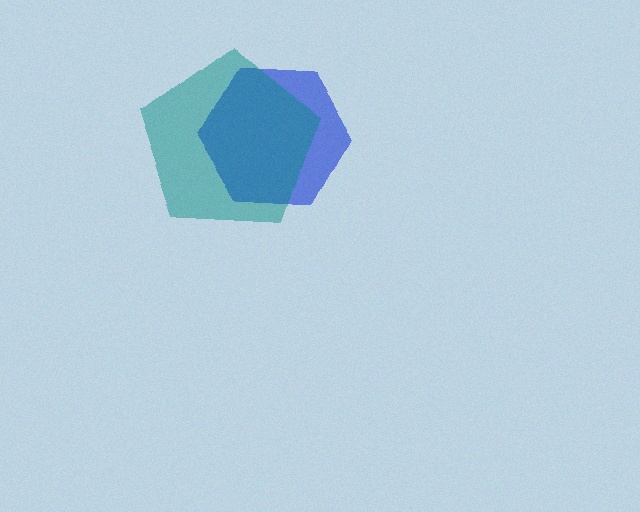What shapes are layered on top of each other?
The layered shapes are: a blue hexagon, a teal pentagon.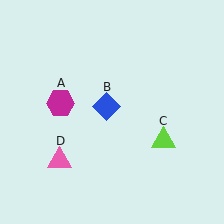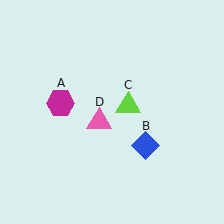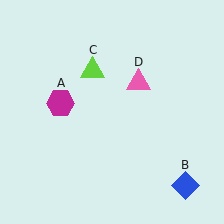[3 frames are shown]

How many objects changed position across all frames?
3 objects changed position: blue diamond (object B), lime triangle (object C), pink triangle (object D).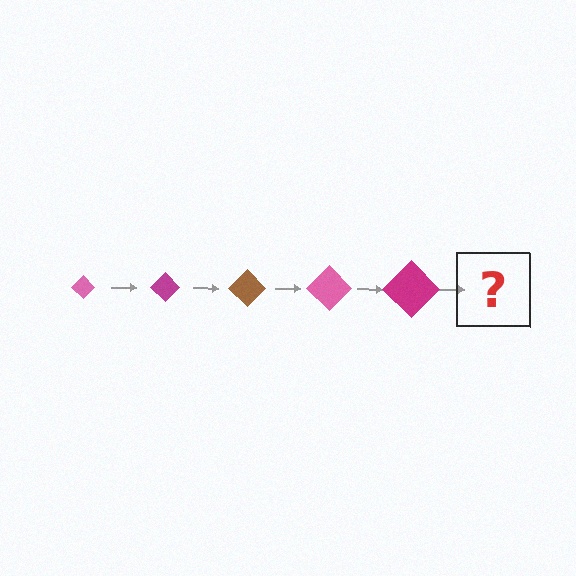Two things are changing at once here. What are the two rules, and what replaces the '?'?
The two rules are that the diamond grows larger each step and the color cycles through pink, magenta, and brown. The '?' should be a brown diamond, larger than the previous one.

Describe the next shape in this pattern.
It should be a brown diamond, larger than the previous one.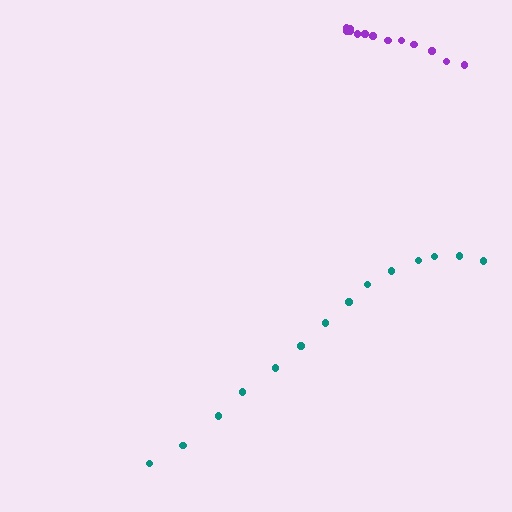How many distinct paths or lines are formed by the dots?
There are 2 distinct paths.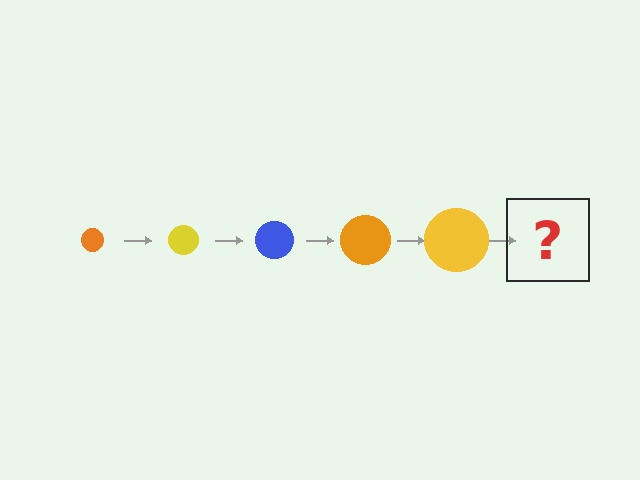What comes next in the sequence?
The next element should be a blue circle, larger than the previous one.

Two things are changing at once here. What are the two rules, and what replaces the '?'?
The two rules are that the circle grows larger each step and the color cycles through orange, yellow, and blue. The '?' should be a blue circle, larger than the previous one.